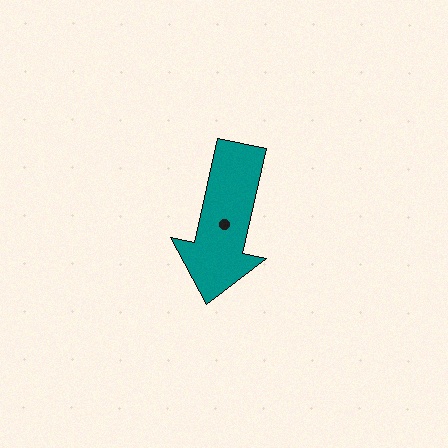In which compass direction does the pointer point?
South.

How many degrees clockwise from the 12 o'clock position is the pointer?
Approximately 193 degrees.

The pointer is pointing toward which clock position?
Roughly 6 o'clock.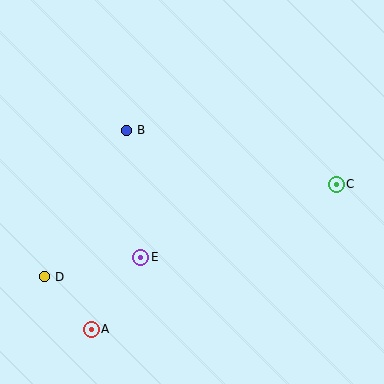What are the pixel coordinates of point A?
Point A is at (91, 329).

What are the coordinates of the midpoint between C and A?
The midpoint between C and A is at (214, 257).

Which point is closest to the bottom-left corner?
Point A is closest to the bottom-left corner.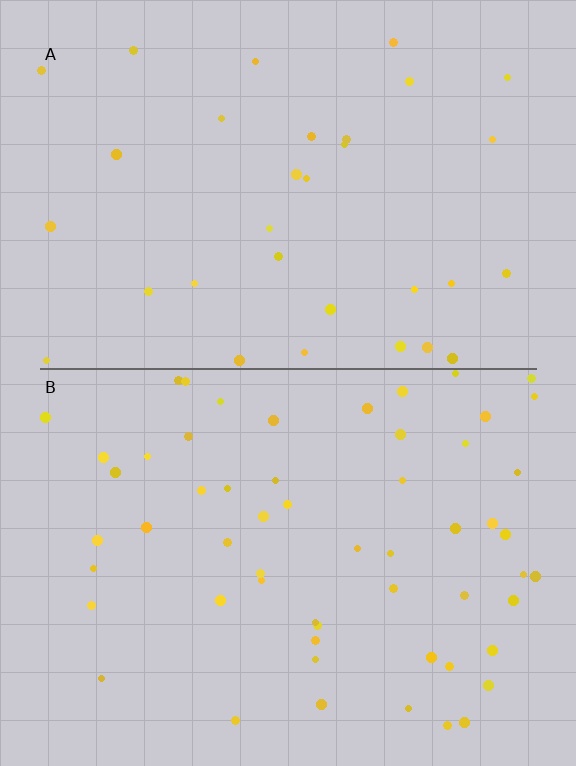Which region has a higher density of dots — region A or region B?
B (the bottom).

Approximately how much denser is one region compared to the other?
Approximately 1.8× — region B over region A.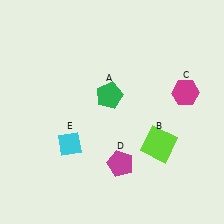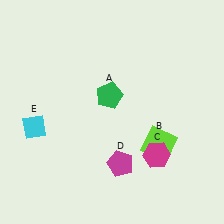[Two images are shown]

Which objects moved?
The objects that moved are: the magenta hexagon (C), the cyan diamond (E).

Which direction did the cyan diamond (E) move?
The cyan diamond (E) moved left.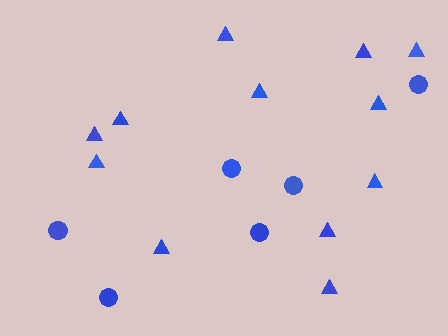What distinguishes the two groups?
There are 2 groups: one group of triangles (12) and one group of circles (6).